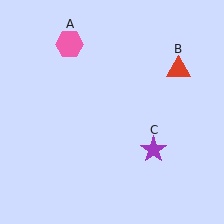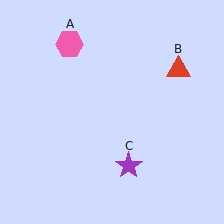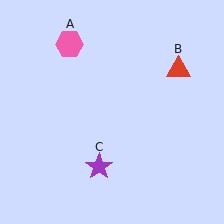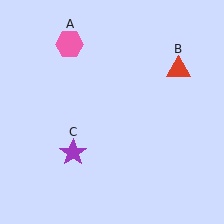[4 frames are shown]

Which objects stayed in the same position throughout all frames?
Pink hexagon (object A) and red triangle (object B) remained stationary.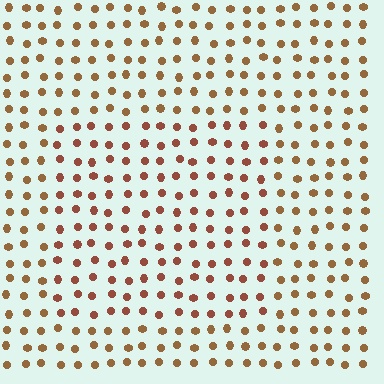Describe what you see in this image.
The image is filled with small brown elements in a uniform arrangement. A rectangle-shaped region is visible where the elements are tinted to a slightly different hue, forming a subtle color boundary.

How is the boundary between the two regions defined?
The boundary is defined purely by a slight shift in hue (about 20 degrees). Spacing, size, and orientation are identical on both sides.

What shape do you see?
I see a rectangle.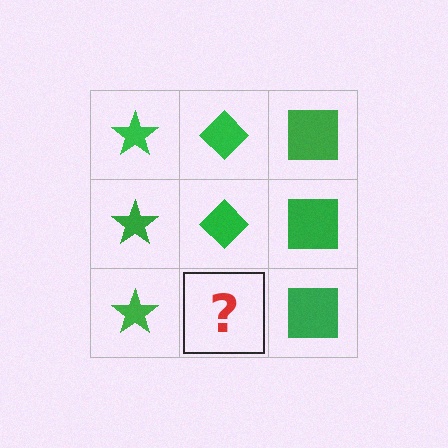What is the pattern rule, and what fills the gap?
The rule is that each column has a consistent shape. The gap should be filled with a green diamond.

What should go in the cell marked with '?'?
The missing cell should contain a green diamond.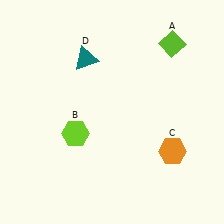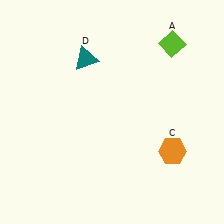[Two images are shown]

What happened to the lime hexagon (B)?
The lime hexagon (B) was removed in Image 2. It was in the bottom-left area of Image 1.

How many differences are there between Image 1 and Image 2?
There is 1 difference between the two images.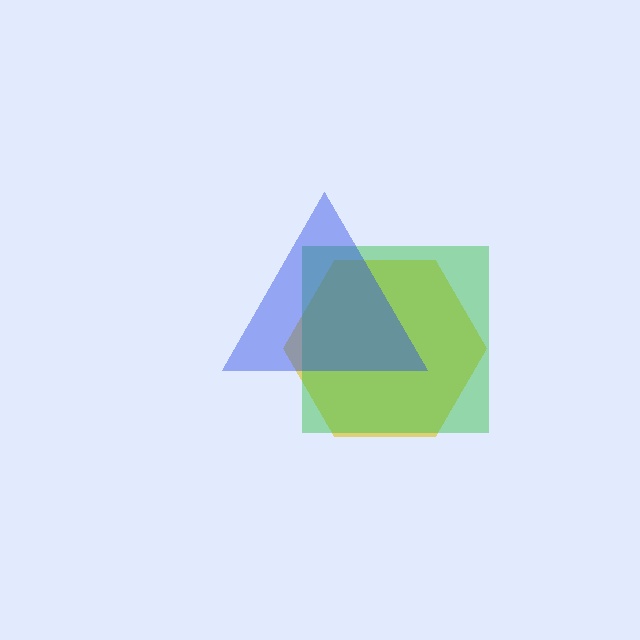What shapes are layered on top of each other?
The layered shapes are: a yellow hexagon, a green square, a blue triangle.